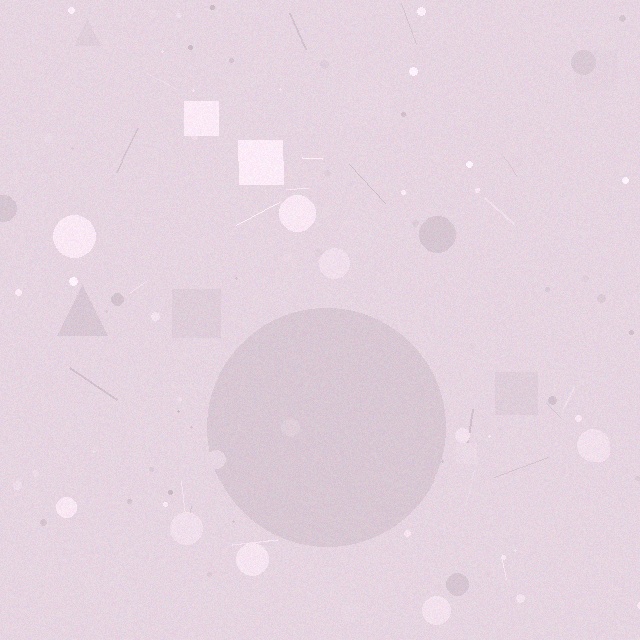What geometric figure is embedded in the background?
A circle is embedded in the background.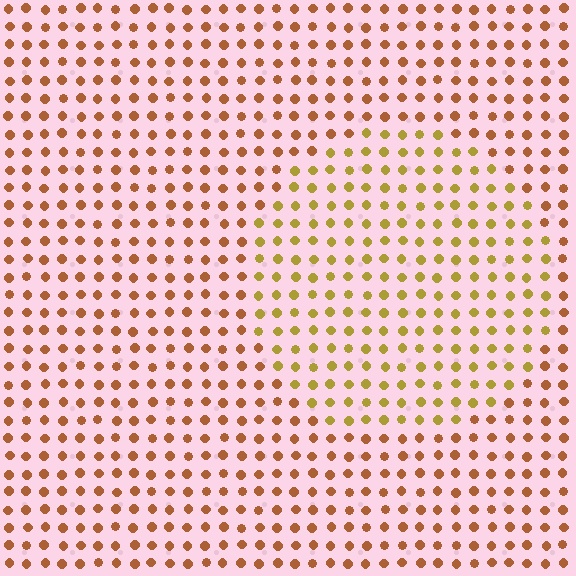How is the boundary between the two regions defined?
The boundary is defined purely by a slight shift in hue (about 31 degrees). Spacing, size, and orientation are identical on both sides.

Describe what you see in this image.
The image is filled with small brown elements in a uniform arrangement. A circle-shaped region is visible where the elements are tinted to a slightly different hue, forming a subtle color boundary.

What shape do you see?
I see a circle.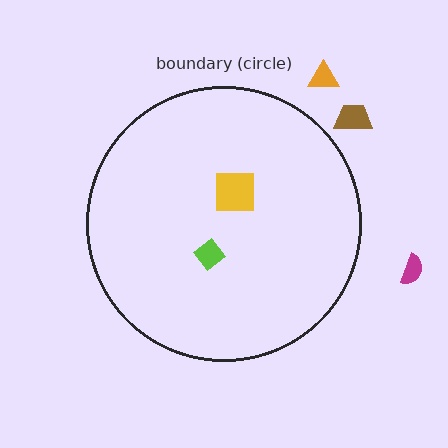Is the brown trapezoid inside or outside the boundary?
Outside.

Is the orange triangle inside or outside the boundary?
Outside.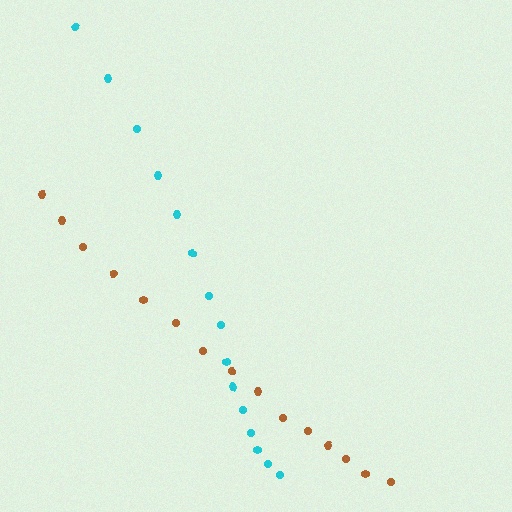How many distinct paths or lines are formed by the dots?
There are 2 distinct paths.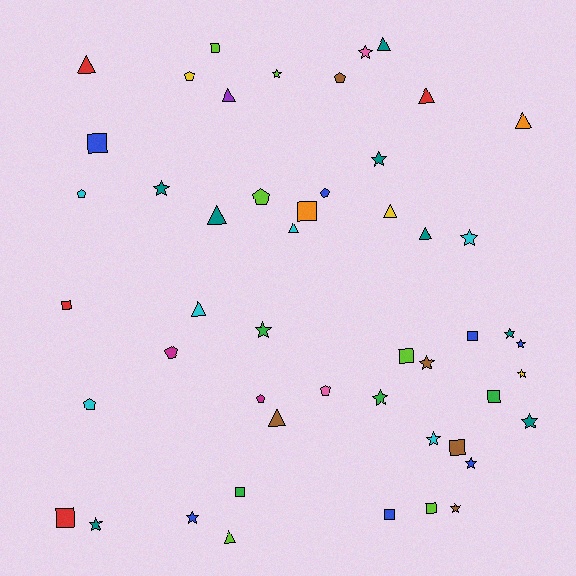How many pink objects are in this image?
There are 2 pink objects.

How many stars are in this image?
There are 17 stars.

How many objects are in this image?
There are 50 objects.